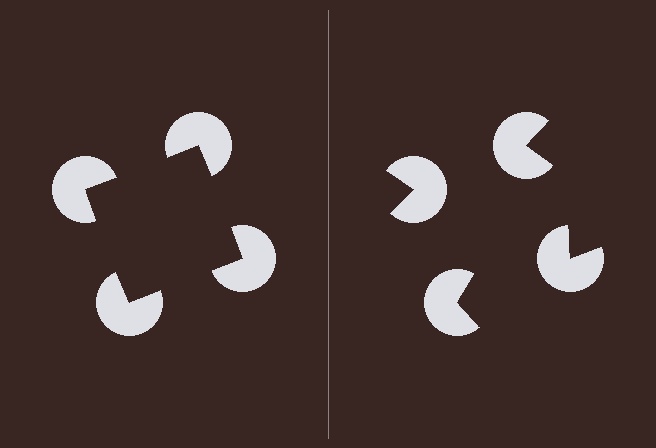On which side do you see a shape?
An illusory square appears on the left side. On the right side the wedge cuts are rotated, so no coherent shape forms.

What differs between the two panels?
The pac-man discs are positioned identically on both sides; only the wedge orientations differ. On the left they align to a square; on the right they are misaligned.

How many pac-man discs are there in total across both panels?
8 — 4 on each side.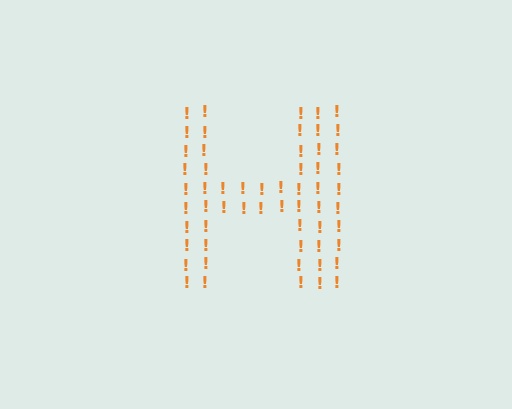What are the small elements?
The small elements are exclamation marks.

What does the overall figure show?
The overall figure shows the letter H.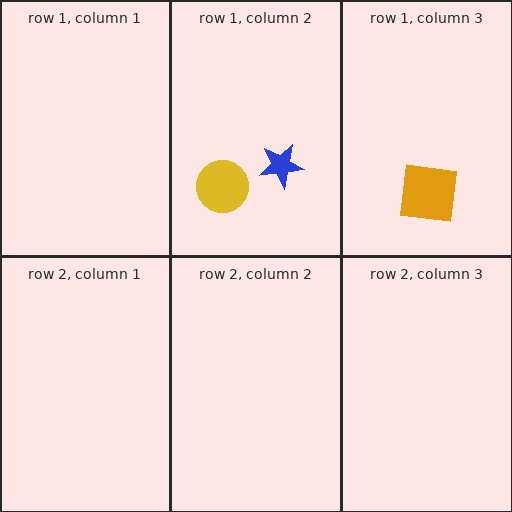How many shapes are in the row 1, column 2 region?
2.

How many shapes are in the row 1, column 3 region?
1.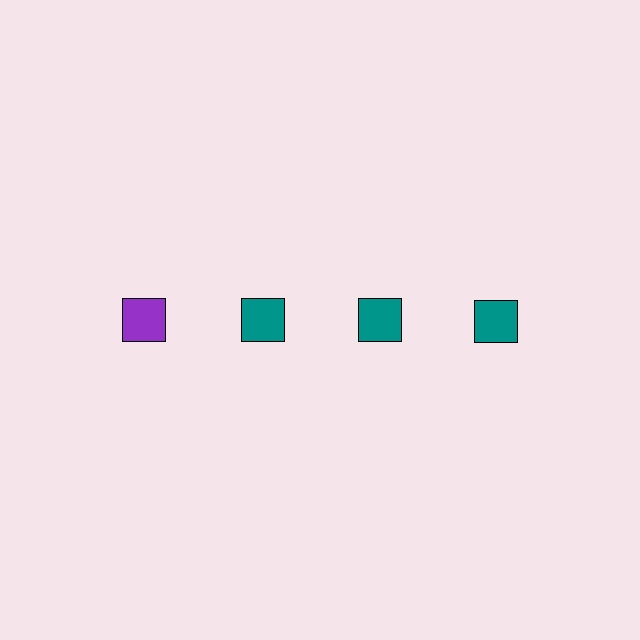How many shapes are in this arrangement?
There are 4 shapes arranged in a grid pattern.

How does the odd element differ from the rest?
It has a different color: purple instead of teal.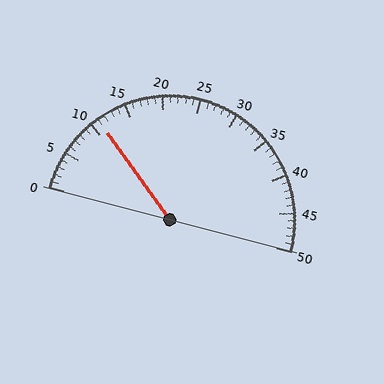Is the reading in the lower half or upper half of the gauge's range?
The reading is in the lower half of the range (0 to 50).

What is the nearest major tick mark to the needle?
The nearest major tick mark is 10.